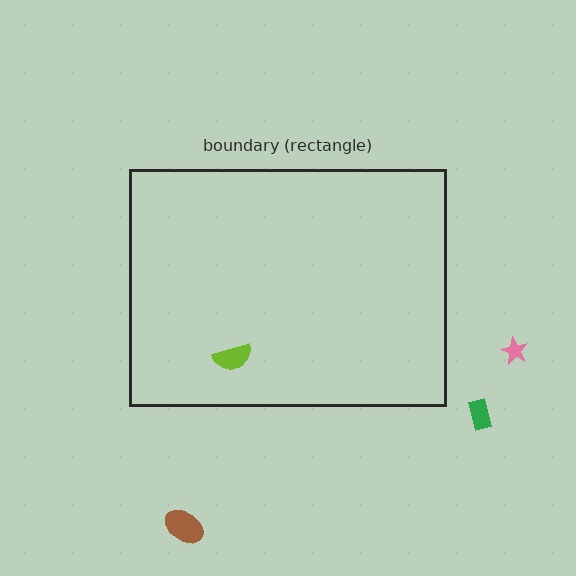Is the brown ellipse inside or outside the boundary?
Outside.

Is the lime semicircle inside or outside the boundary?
Inside.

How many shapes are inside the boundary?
1 inside, 3 outside.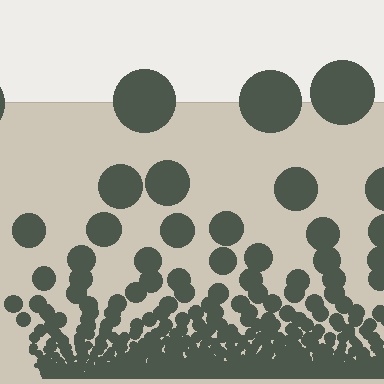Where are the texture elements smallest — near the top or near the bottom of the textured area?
Near the bottom.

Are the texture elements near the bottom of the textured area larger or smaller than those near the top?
Smaller. The gradient is inverted — elements near the bottom are smaller and denser.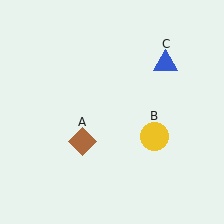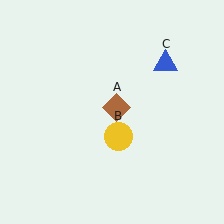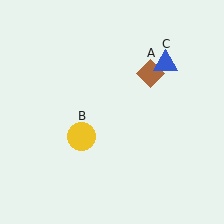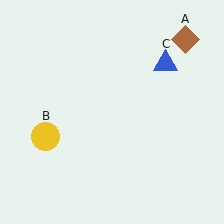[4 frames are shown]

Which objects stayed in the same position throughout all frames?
Blue triangle (object C) remained stationary.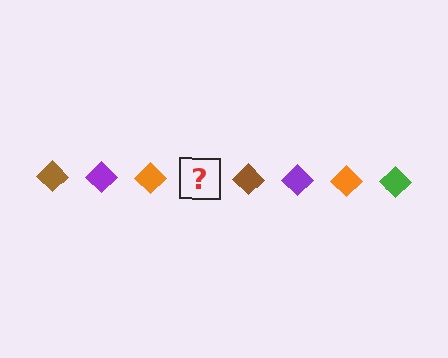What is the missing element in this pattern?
The missing element is a green diamond.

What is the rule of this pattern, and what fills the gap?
The rule is that the pattern cycles through brown, purple, orange, green diamonds. The gap should be filled with a green diamond.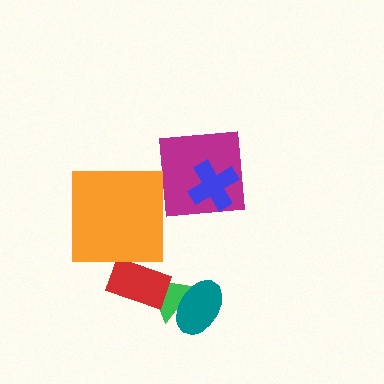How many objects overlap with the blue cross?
1 object overlaps with the blue cross.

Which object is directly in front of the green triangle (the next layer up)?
The red rectangle is directly in front of the green triangle.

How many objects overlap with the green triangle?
2 objects overlap with the green triangle.